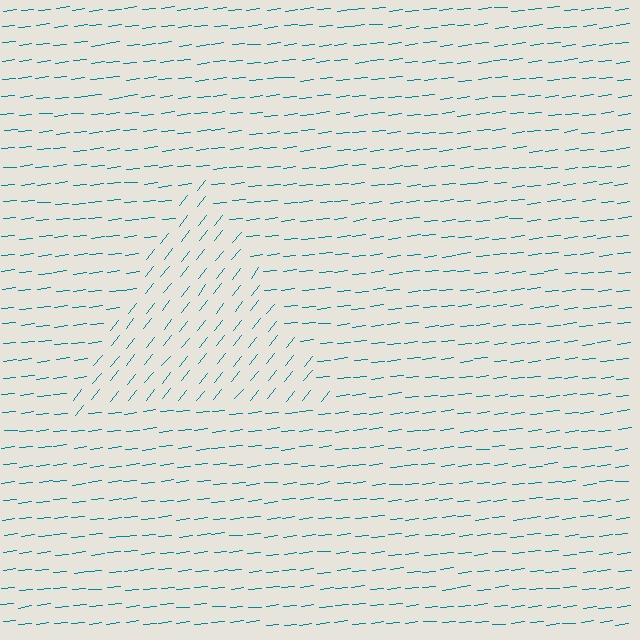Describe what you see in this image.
The image is filled with small teal line segments. A triangle region in the image has lines oriented differently from the surrounding lines, creating a visible texture boundary.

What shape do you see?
I see a triangle.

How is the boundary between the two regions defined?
The boundary is defined purely by a change in line orientation (approximately 45 degrees difference). All lines are the same color and thickness.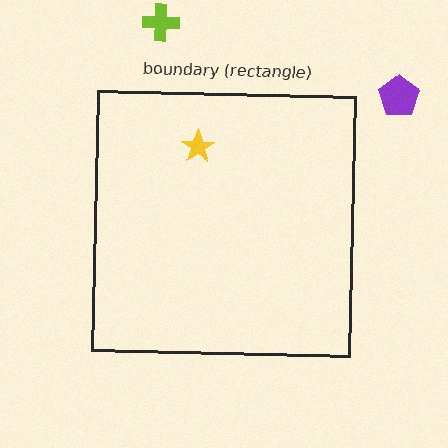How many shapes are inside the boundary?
1 inside, 2 outside.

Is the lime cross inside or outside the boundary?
Outside.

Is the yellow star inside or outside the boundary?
Inside.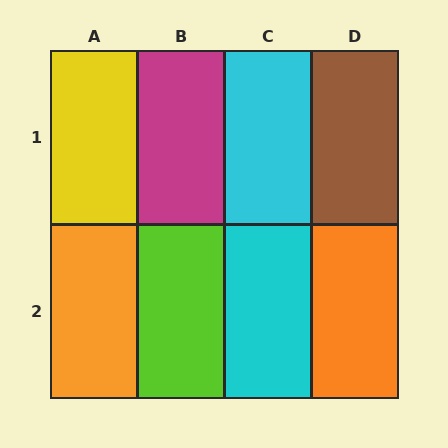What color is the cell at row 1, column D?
Brown.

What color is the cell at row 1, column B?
Magenta.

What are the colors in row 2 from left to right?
Orange, lime, cyan, orange.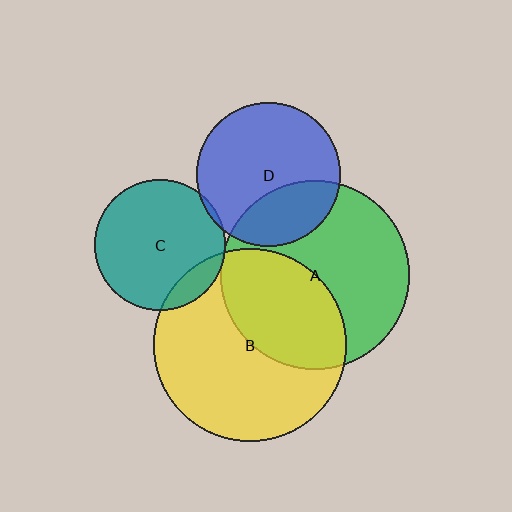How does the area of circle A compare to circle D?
Approximately 1.7 times.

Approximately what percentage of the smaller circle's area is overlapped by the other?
Approximately 40%.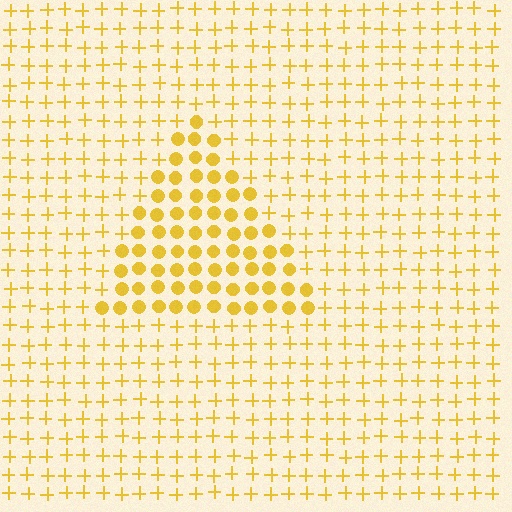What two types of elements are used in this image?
The image uses circles inside the triangle region and plus signs outside it.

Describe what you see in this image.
The image is filled with small yellow elements arranged in a uniform grid. A triangle-shaped region contains circles, while the surrounding area contains plus signs. The boundary is defined purely by the change in element shape.